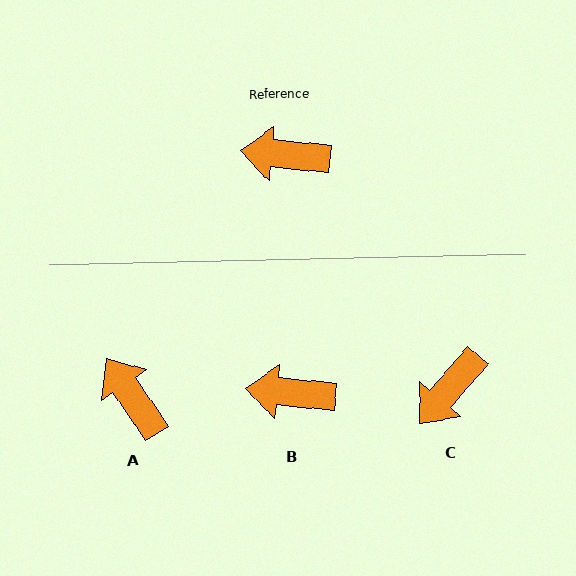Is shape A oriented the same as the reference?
No, it is off by about 51 degrees.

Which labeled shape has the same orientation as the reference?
B.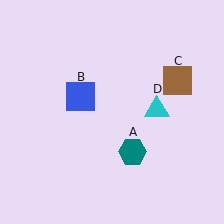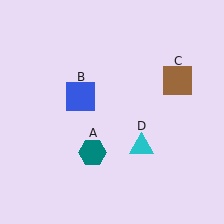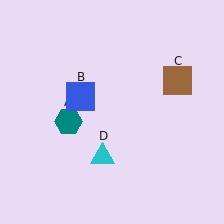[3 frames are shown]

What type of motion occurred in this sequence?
The teal hexagon (object A), cyan triangle (object D) rotated clockwise around the center of the scene.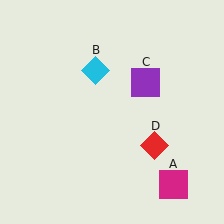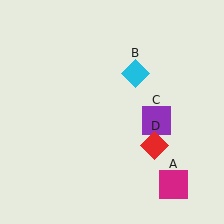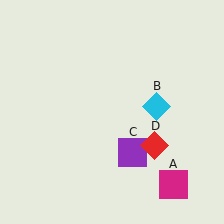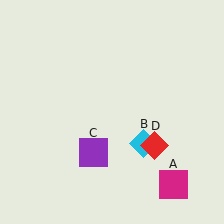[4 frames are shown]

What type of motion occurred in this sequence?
The cyan diamond (object B), purple square (object C) rotated clockwise around the center of the scene.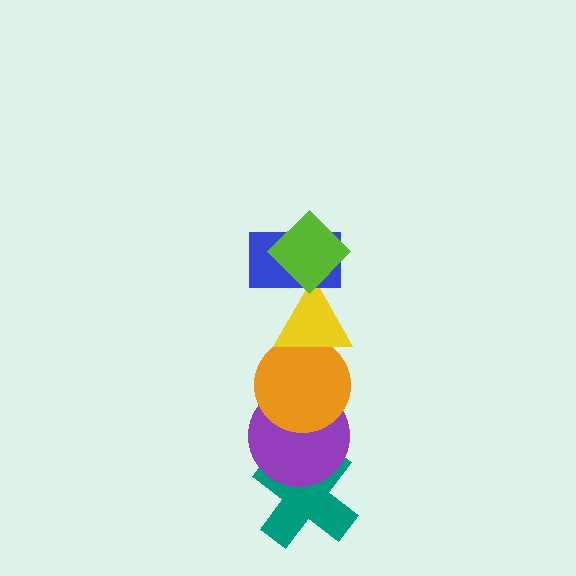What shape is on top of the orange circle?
The yellow triangle is on top of the orange circle.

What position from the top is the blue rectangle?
The blue rectangle is 2nd from the top.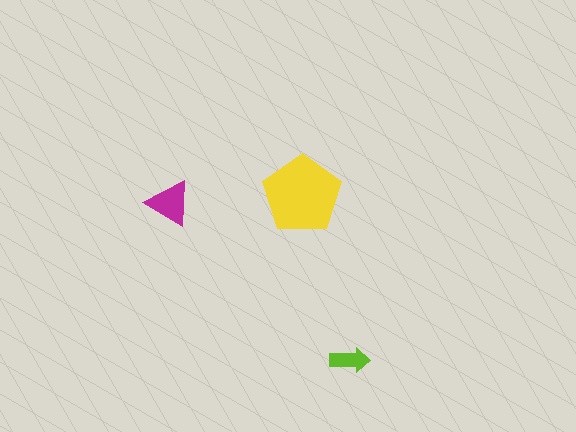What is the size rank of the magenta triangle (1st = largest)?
2nd.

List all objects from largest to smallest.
The yellow pentagon, the magenta triangle, the lime arrow.